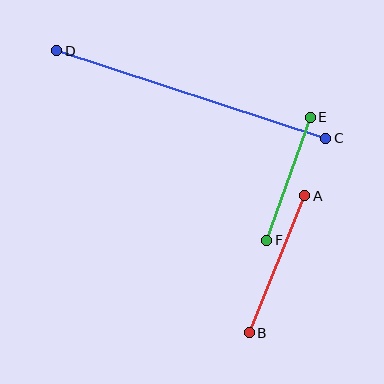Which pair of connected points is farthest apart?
Points C and D are farthest apart.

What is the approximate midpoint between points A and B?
The midpoint is at approximately (277, 264) pixels.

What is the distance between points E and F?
The distance is approximately 130 pixels.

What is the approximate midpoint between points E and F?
The midpoint is at approximately (289, 179) pixels.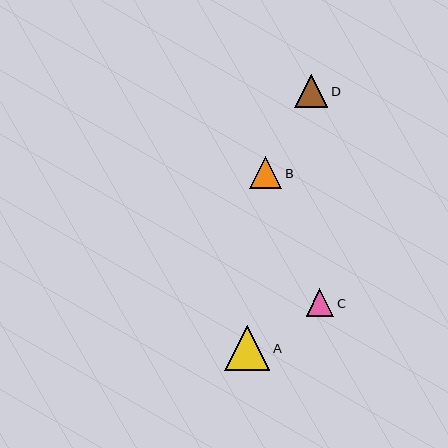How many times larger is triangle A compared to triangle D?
Triangle A is approximately 1.4 times the size of triangle D.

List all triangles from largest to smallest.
From largest to smallest: A, D, B, C.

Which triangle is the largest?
Triangle A is the largest with a size of approximately 45 pixels.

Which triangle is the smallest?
Triangle C is the smallest with a size of approximately 27 pixels.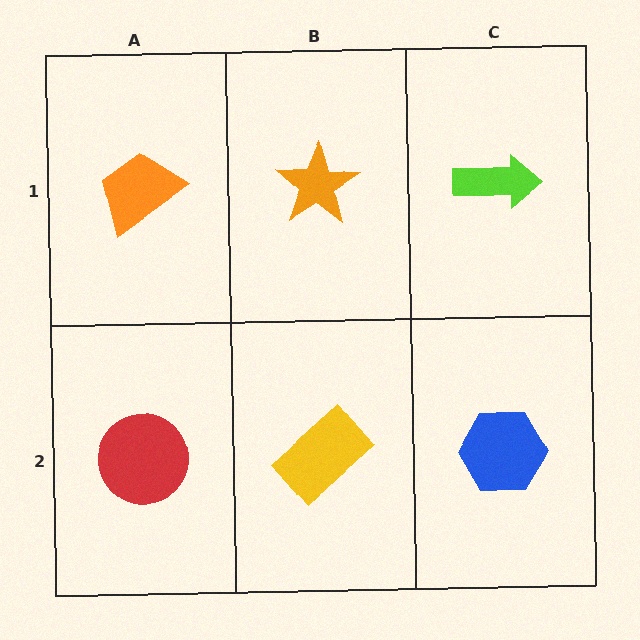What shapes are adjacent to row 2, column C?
A lime arrow (row 1, column C), a yellow rectangle (row 2, column B).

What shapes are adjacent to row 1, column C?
A blue hexagon (row 2, column C), an orange star (row 1, column B).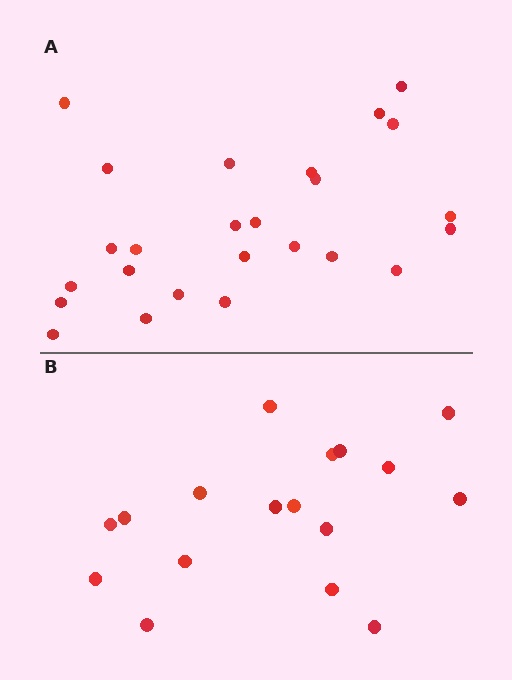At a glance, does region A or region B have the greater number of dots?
Region A (the top region) has more dots.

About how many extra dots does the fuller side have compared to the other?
Region A has roughly 8 or so more dots than region B.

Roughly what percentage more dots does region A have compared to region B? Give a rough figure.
About 45% more.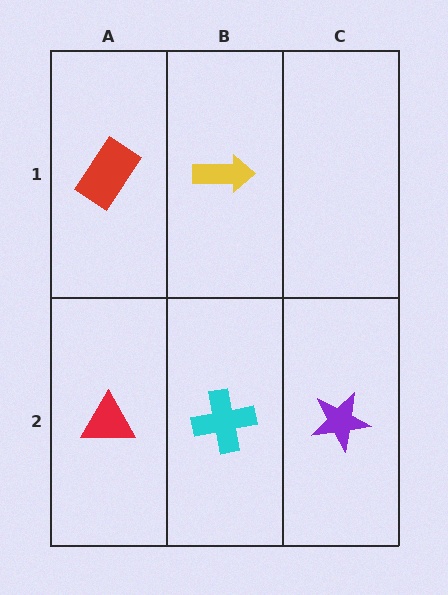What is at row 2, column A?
A red triangle.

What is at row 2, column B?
A cyan cross.